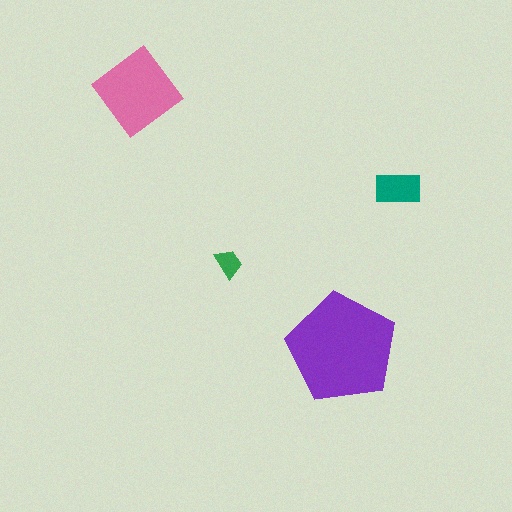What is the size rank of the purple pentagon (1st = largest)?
1st.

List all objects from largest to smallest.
The purple pentagon, the pink diamond, the teal rectangle, the green trapezoid.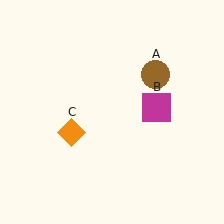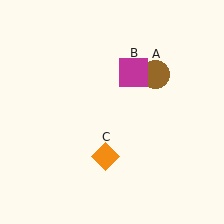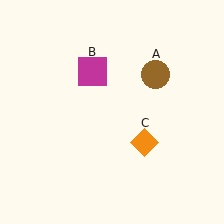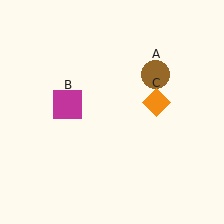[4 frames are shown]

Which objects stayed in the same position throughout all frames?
Brown circle (object A) remained stationary.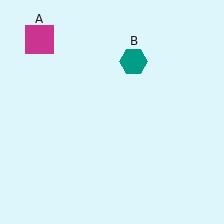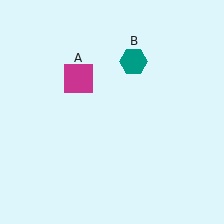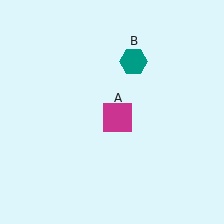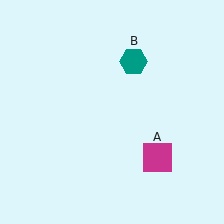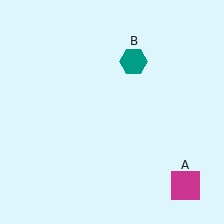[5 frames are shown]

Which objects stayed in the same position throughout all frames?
Teal hexagon (object B) remained stationary.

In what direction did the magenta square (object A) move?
The magenta square (object A) moved down and to the right.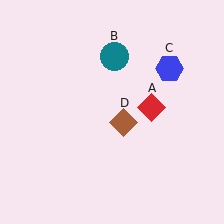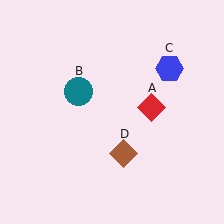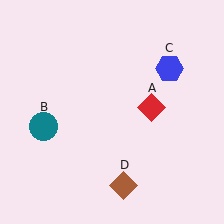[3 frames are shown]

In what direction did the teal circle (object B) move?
The teal circle (object B) moved down and to the left.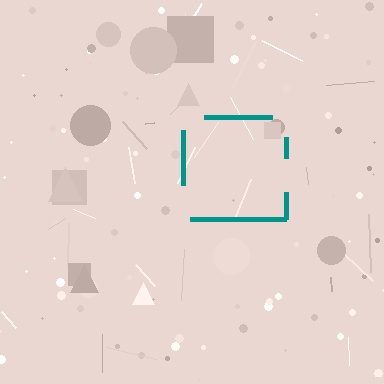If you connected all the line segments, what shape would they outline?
They would outline a square.